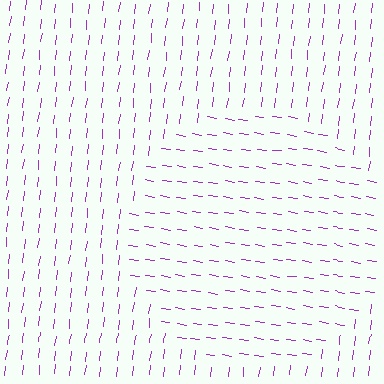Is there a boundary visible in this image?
Yes, there is a texture boundary formed by a change in line orientation.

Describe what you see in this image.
The image is filled with small purple line segments. A circle region in the image has lines oriented differently from the surrounding lines, creating a visible texture boundary.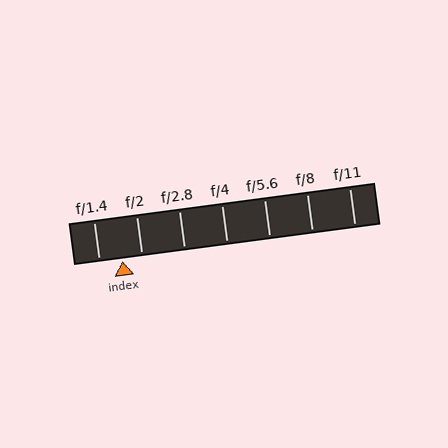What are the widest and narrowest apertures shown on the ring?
The widest aperture shown is f/1.4 and the narrowest is f/11.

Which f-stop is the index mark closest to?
The index mark is closest to f/2.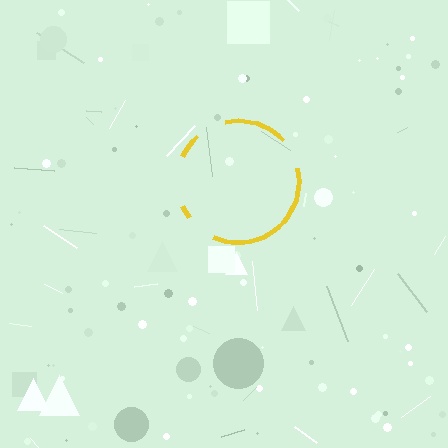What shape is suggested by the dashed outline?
The dashed outline suggests a circle.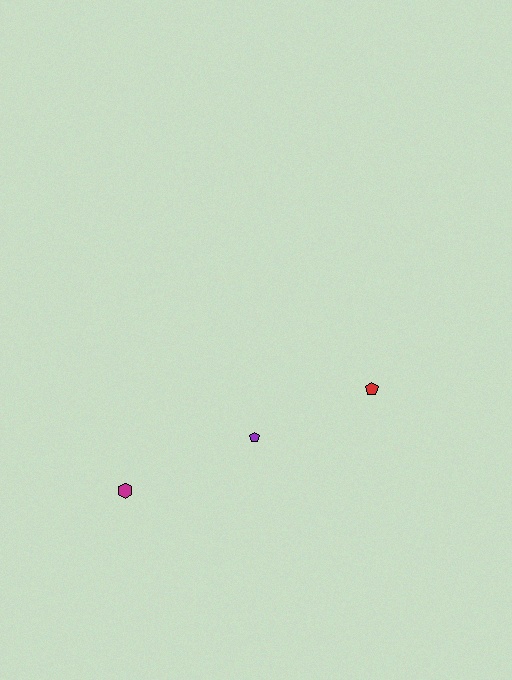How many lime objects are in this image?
There are no lime objects.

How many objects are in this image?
There are 3 objects.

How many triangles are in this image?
There are no triangles.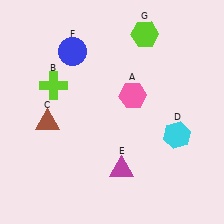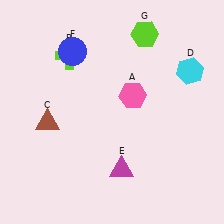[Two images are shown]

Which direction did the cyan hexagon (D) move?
The cyan hexagon (D) moved up.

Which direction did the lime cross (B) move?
The lime cross (B) moved up.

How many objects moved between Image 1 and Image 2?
2 objects moved between the two images.